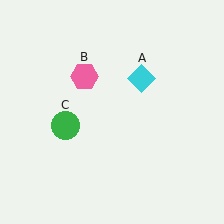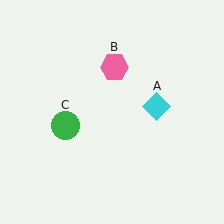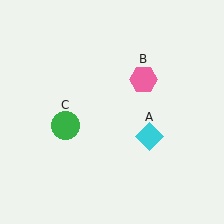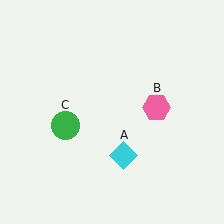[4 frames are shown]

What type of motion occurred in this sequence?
The cyan diamond (object A), pink hexagon (object B) rotated clockwise around the center of the scene.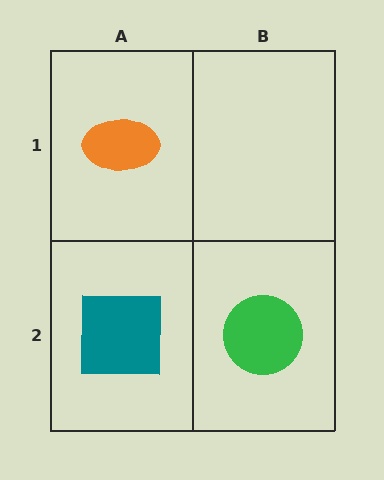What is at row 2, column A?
A teal square.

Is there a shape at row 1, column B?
No, that cell is empty.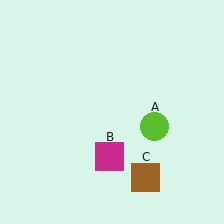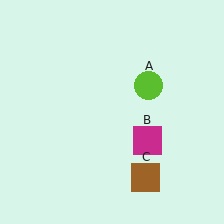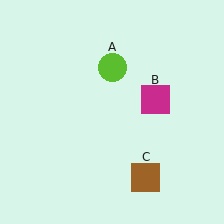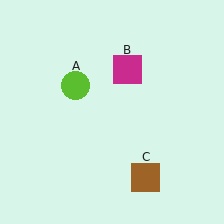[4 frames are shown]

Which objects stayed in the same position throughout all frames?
Brown square (object C) remained stationary.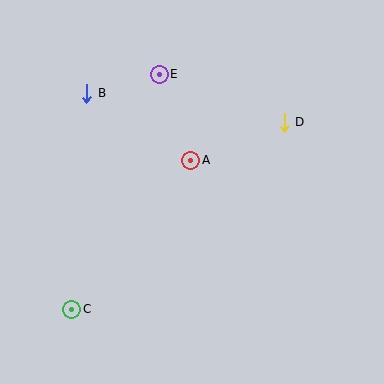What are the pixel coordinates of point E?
Point E is at (159, 74).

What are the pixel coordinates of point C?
Point C is at (72, 309).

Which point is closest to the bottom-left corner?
Point C is closest to the bottom-left corner.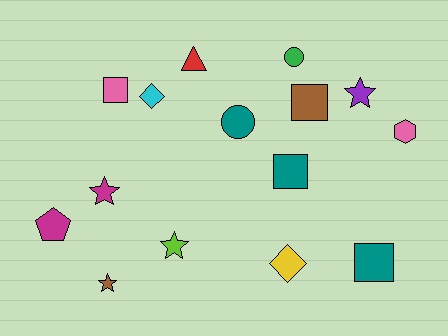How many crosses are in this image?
There are no crosses.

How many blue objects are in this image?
There are no blue objects.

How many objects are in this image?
There are 15 objects.